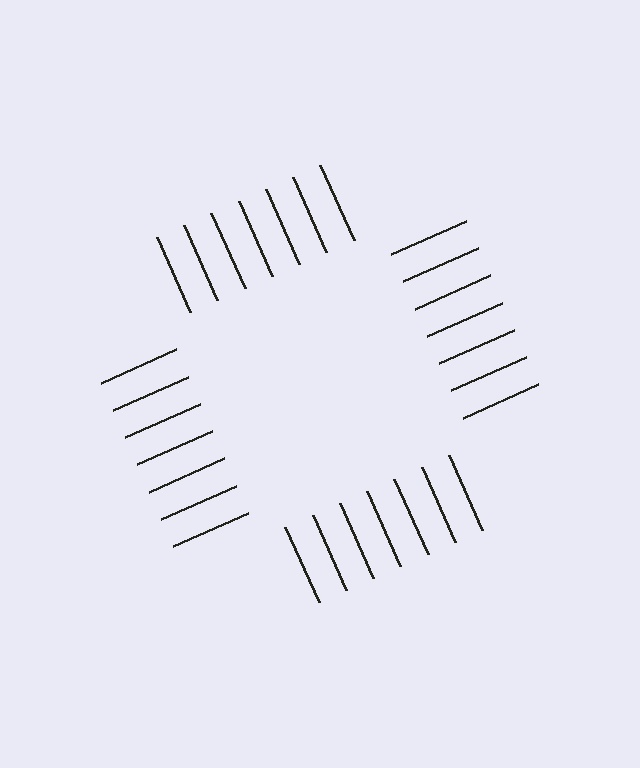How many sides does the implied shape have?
4 sides — the line-ends trace a square.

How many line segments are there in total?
28 — 7 along each of the 4 edges.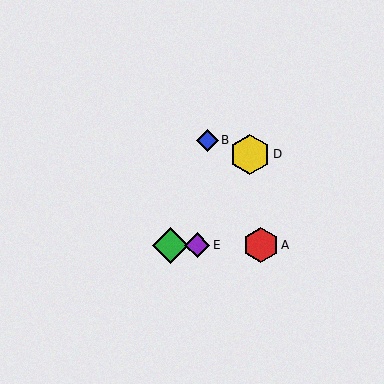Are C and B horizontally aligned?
No, C is at y≈245 and B is at y≈140.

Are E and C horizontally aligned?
Yes, both are at y≈245.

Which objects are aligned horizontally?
Objects A, C, E are aligned horizontally.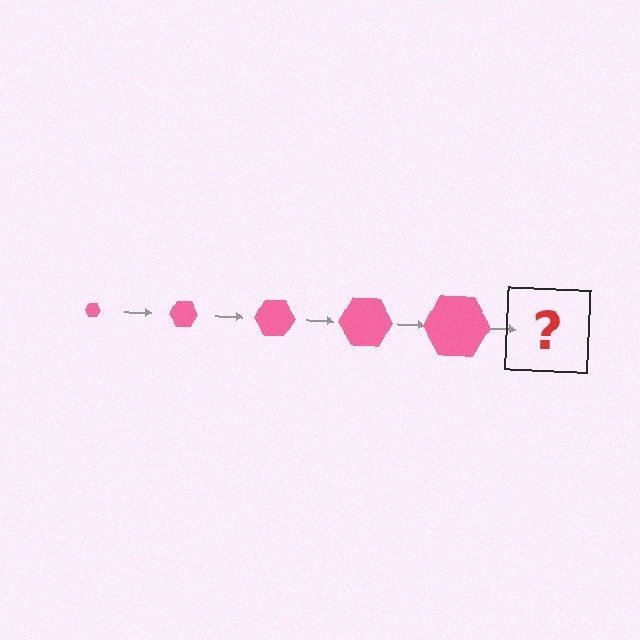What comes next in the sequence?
The next element should be a pink hexagon, larger than the previous one.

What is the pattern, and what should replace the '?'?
The pattern is that the hexagon gets progressively larger each step. The '?' should be a pink hexagon, larger than the previous one.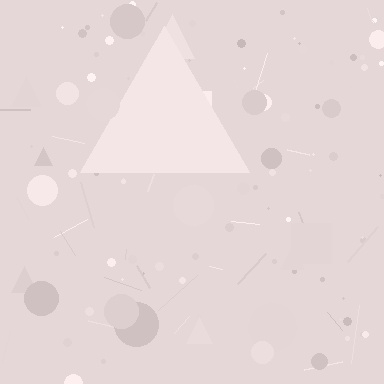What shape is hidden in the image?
A triangle is hidden in the image.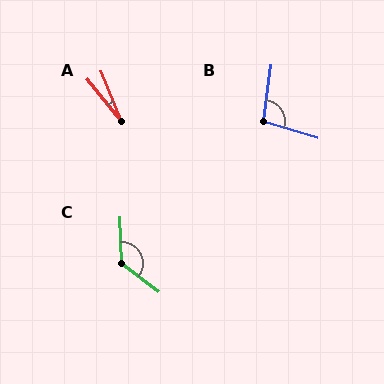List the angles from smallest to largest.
A (17°), B (100°), C (129°).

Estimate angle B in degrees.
Approximately 100 degrees.